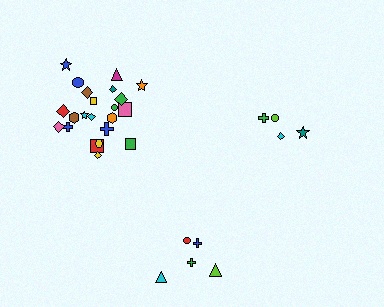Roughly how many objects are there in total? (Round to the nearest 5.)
Roughly 30 objects in total.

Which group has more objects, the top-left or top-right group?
The top-left group.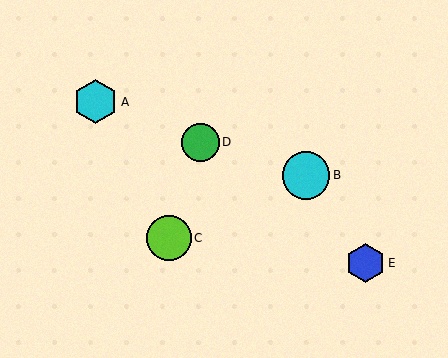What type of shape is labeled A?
Shape A is a cyan hexagon.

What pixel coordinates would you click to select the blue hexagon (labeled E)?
Click at (365, 263) to select the blue hexagon E.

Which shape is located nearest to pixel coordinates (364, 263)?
The blue hexagon (labeled E) at (365, 263) is nearest to that location.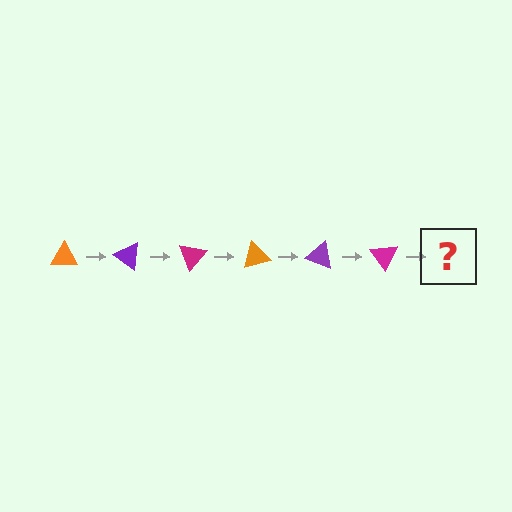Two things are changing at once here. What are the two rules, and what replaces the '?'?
The two rules are that it rotates 35 degrees each step and the color cycles through orange, purple, and magenta. The '?' should be an orange triangle, rotated 210 degrees from the start.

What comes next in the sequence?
The next element should be an orange triangle, rotated 210 degrees from the start.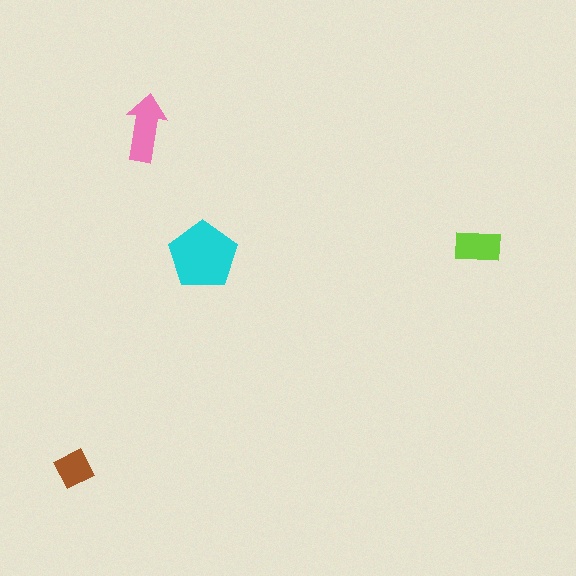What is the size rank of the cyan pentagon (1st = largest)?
1st.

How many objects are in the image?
There are 4 objects in the image.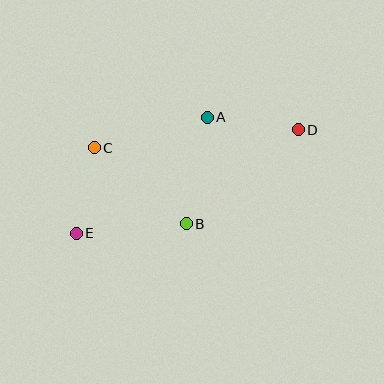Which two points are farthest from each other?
Points D and E are farthest from each other.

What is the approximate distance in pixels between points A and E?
The distance between A and E is approximately 175 pixels.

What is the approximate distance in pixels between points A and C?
The distance between A and C is approximately 117 pixels.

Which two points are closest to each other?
Points C and E are closest to each other.